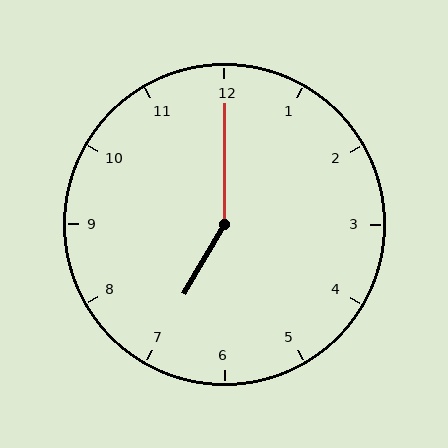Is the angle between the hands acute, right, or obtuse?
It is obtuse.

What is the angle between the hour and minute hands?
Approximately 150 degrees.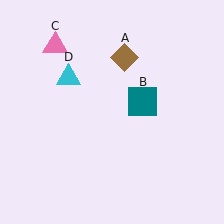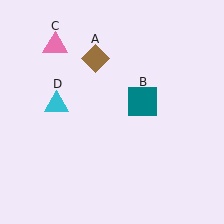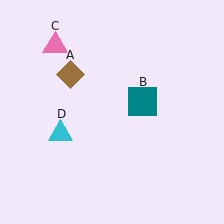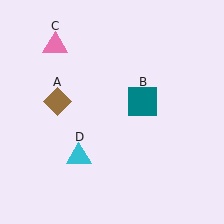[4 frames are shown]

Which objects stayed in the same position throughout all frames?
Teal square (object B) and pink triangle (object C) remained stationary.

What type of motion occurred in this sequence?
The brown diamond (object A), cyan triangle (object D) rotated counterclockwise around the center of the scene.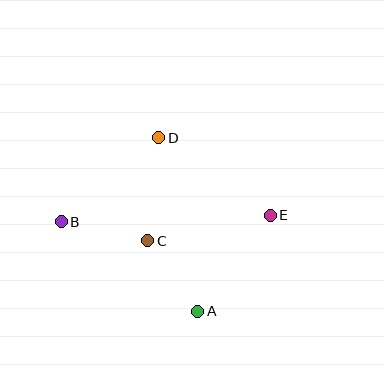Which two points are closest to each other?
Points A and C are closest to each other.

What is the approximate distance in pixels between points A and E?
The distance between A and E is approximately 120 pixels.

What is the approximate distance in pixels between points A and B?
The distance between A and B is approximately 163 pixels.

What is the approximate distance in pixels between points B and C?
The distance between B and C is approximately 89 pixels.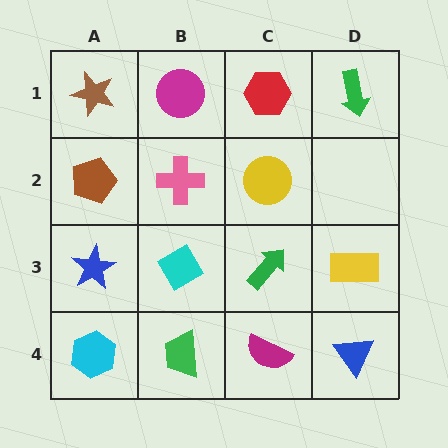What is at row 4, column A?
A cyan hexagon.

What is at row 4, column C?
A magenta semicircle.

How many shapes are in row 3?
4 shapes.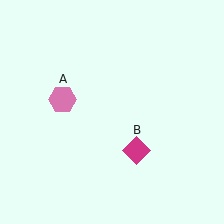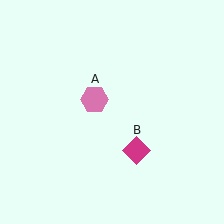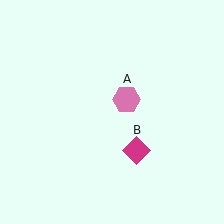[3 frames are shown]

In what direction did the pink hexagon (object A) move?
The pink hexagon (object A) moved right.